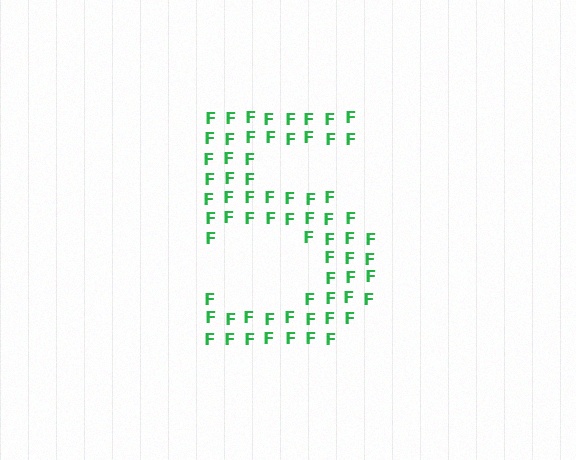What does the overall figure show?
The overall figure shows the digit 5.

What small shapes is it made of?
It is made of small letter F's.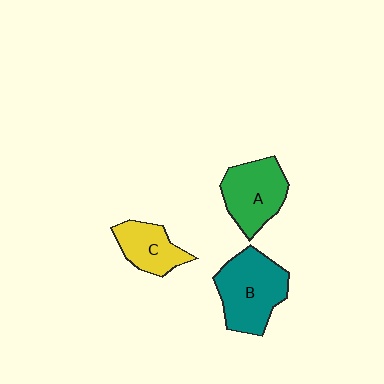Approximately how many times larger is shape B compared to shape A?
Approximately 1.2 times.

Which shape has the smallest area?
Shape C (yellow).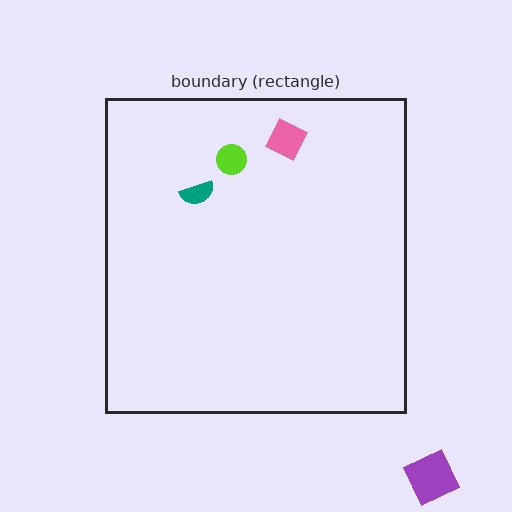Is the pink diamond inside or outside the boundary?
Inside.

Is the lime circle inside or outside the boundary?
Inside.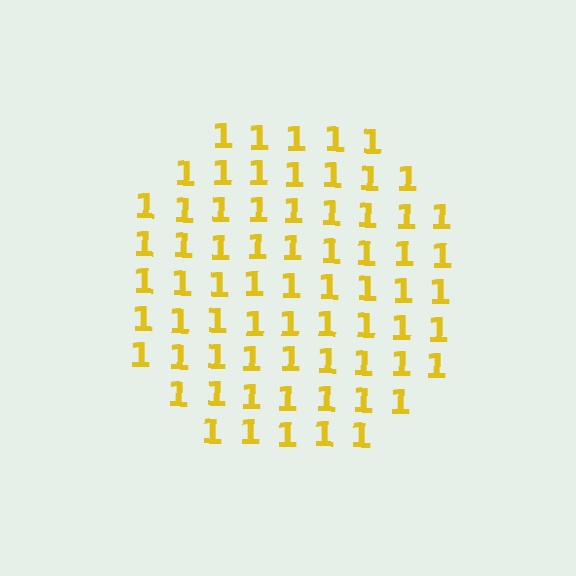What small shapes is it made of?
It is made of small digit 1's.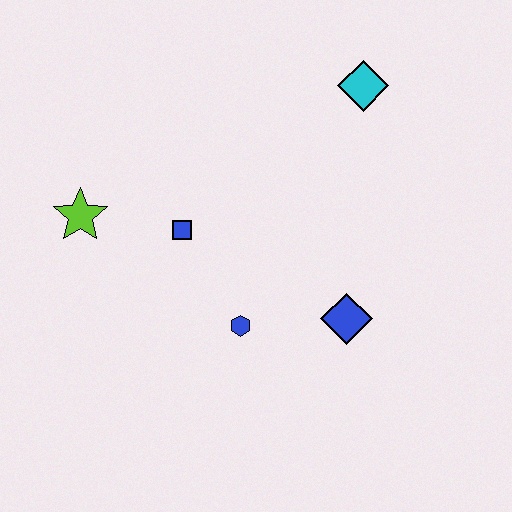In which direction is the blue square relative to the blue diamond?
The blue square is to the left of the blue diamond.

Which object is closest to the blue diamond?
The blue hexagon is closest to the blue diamond.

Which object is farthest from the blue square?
The cyan diamond is farthest from the blue square.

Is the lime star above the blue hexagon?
Yes